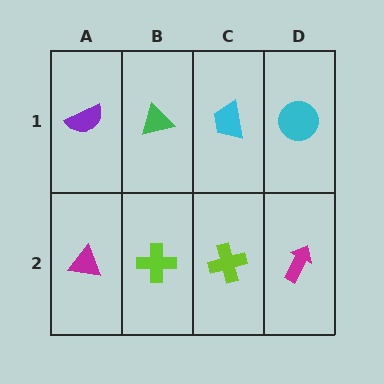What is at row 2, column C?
A lime cross.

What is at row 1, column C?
A cyan trapezoid.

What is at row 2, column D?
A magenta arrow.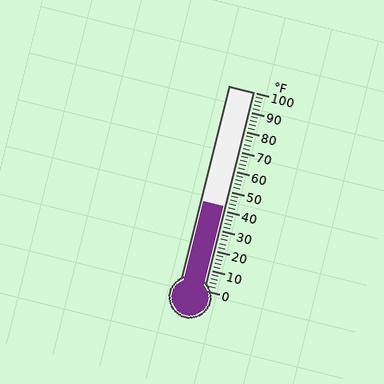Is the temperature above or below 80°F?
The temperature is below 80°F.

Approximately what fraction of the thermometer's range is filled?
The thermometer is filled to approximately 40% of its range.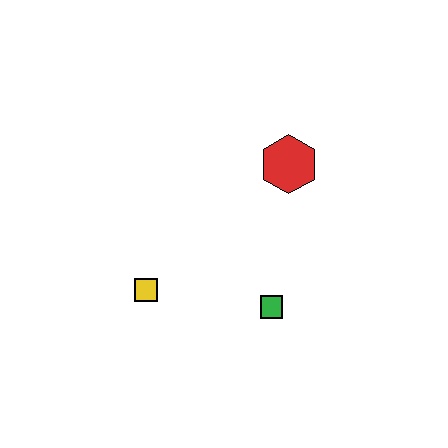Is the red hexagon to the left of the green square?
No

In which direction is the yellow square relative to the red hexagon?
The yellow square is to the left of the red hexagon.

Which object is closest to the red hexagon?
The green square is closest to the red hexagon.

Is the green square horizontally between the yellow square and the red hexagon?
Yes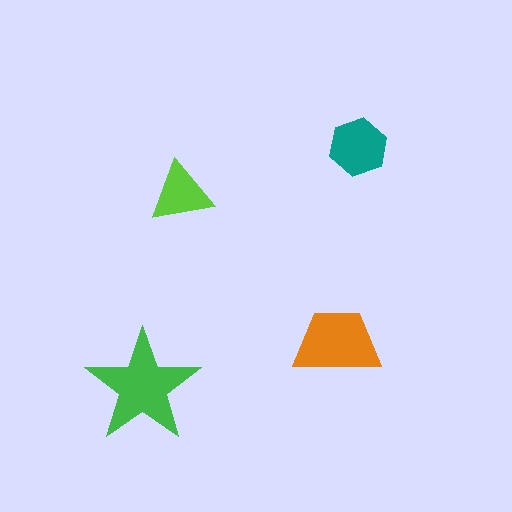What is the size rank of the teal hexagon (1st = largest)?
3rd.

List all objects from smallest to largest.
The lime triangle, the teal hexagon, the orange trapezoid, the green star.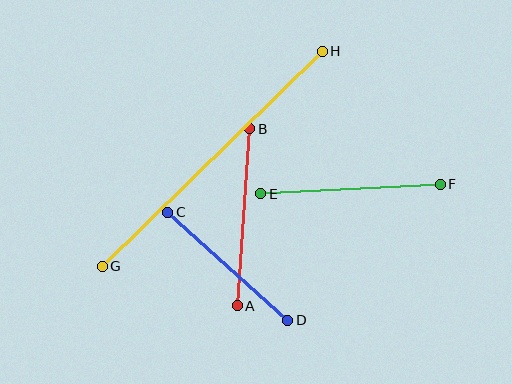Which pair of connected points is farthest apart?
Points G and H are farthest apart.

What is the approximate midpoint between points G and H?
The midpoint is at approximately (212, 159) pixels.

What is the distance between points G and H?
The distance is approximately 308 pixels.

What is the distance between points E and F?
The distance is approximately 180 pixels.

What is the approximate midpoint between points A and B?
The midpoint is at approximately (243, 217) pixels.